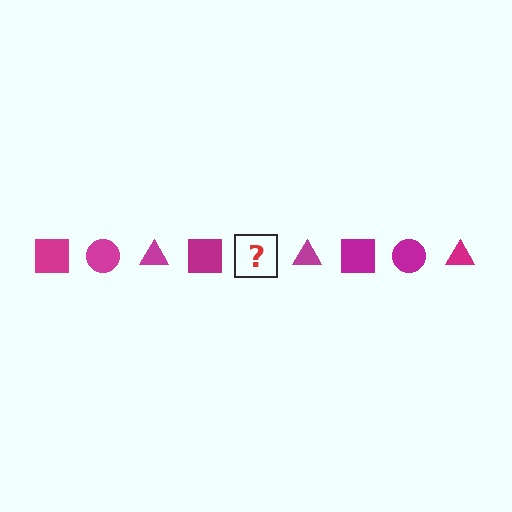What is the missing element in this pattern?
The missing element is a magenta circle.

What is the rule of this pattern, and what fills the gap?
The rule is that the pattern cycles through square, circle, triangle shapes in magenta. The gap should be filled with a magenta circle.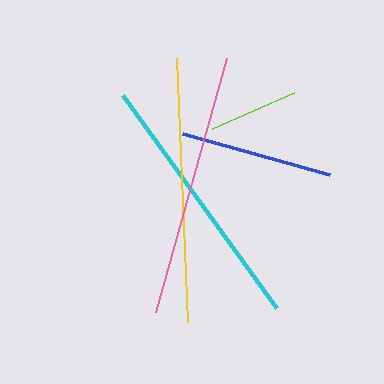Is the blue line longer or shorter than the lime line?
The blue line is longer than the lime line.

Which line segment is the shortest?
The lime line is the shortest at approximately 89 pixels.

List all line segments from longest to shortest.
From longest to shortest: pink, yellow, cyan, blue, lime.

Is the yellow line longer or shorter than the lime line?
The yellow line is longer than the lime line.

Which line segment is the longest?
The pink line is the longest at approximately 264 pixels.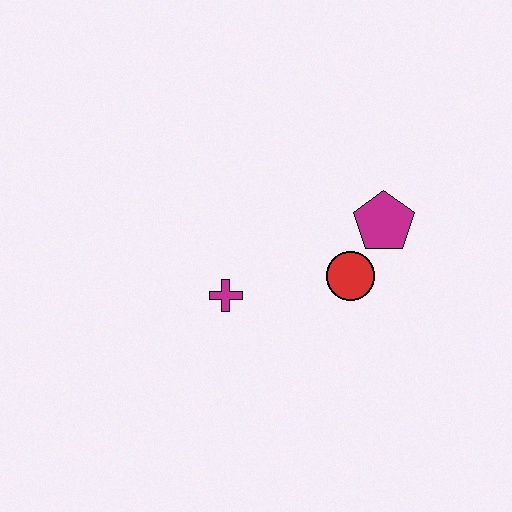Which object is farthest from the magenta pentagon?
The magenta cross is farthest from the magenta pentagon.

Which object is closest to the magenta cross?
The red circle is closest to the magenta cross.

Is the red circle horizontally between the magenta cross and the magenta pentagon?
Yes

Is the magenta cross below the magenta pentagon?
Yes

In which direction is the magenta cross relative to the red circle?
The magenta cross is to the left of the red circle.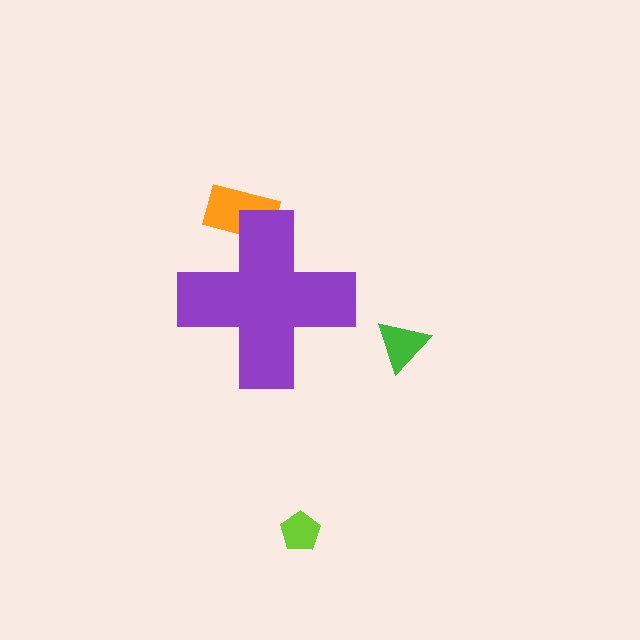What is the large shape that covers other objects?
A purple cross.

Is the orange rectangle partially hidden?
Yes, the orange rectangle is partially hidden behind the purple cross.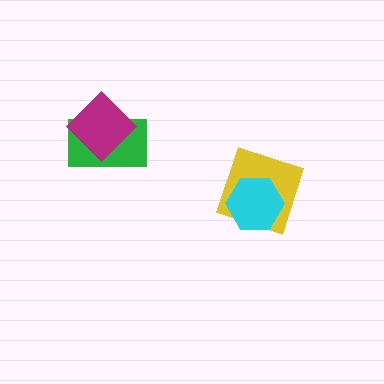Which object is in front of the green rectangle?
The magenta diamond is in front of the green rectangle.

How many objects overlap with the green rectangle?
1 object overlaps with the green rectangle.